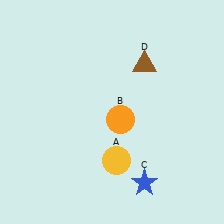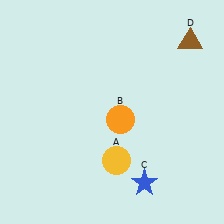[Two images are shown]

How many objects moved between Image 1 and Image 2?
1 object moved between the two images.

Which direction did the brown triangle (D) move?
The brown triangle (D) moved right.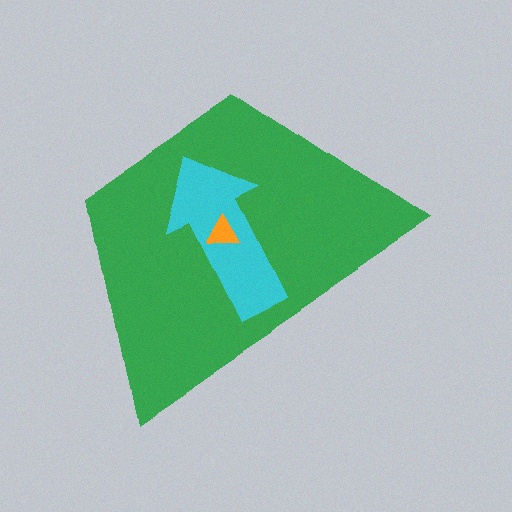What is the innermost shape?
The orange triangle.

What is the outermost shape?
The green trapezoid.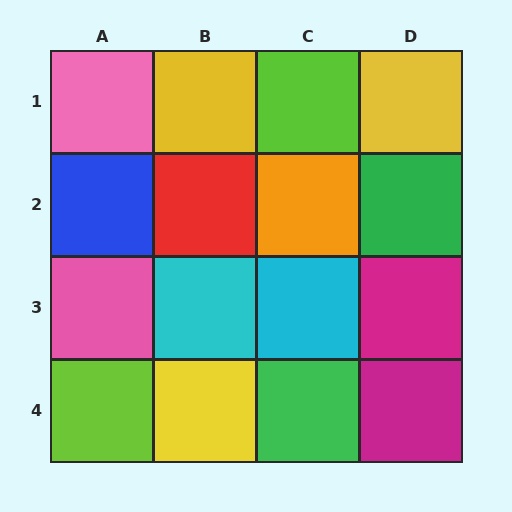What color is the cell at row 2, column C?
Orange.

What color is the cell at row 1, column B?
Yellow.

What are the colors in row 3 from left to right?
Pink, cyan, cyan, magenta.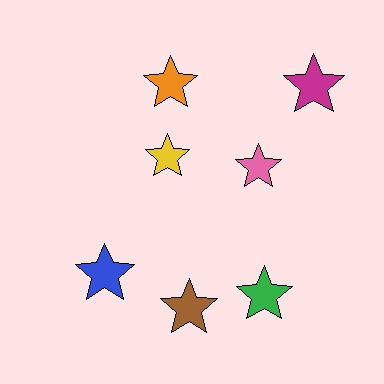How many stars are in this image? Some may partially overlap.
There are 7 stars.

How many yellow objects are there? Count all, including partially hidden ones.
There is 1 yellow object.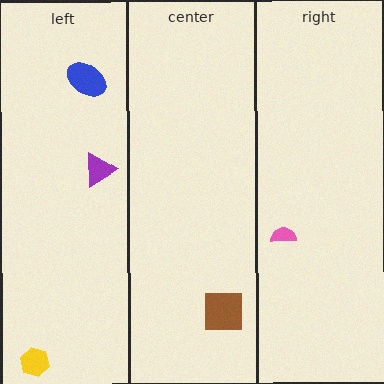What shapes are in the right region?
The pink semicircle.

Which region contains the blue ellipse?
The left region.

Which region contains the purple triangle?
The left region.